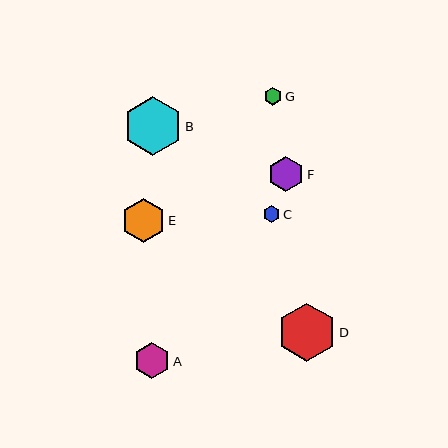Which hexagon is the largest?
Hexagon B is the largest with a size of approximately 59 pixels.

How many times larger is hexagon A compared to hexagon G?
Hexagon A is approximately 2.0 times the size of hexagon G.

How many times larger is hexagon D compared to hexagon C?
Hexagon D is approximately 3.6 times the size of hexagon C.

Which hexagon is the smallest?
Hexagon C is the smallest with a size of approximately 16 pixels.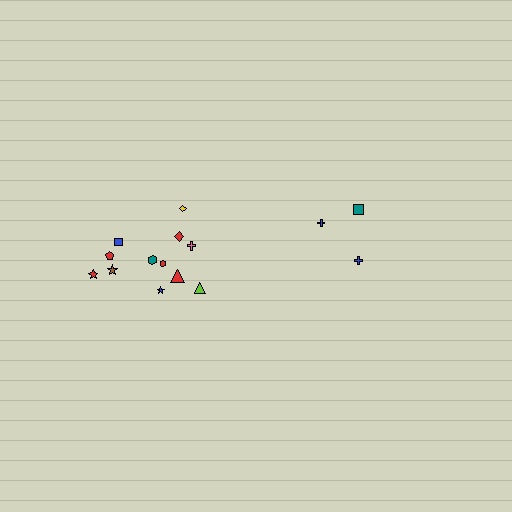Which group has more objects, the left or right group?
The left group.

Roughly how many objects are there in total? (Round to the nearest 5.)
Roughly 15 objects in total.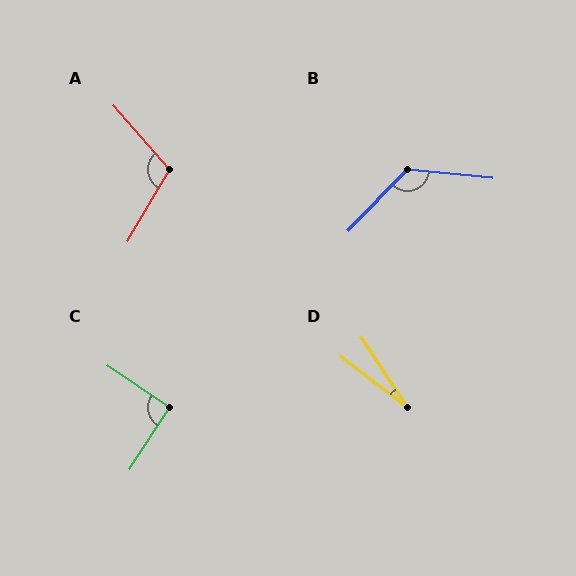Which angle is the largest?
B, at approximately 128 degrees.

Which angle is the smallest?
D, at approximately 19 degrees.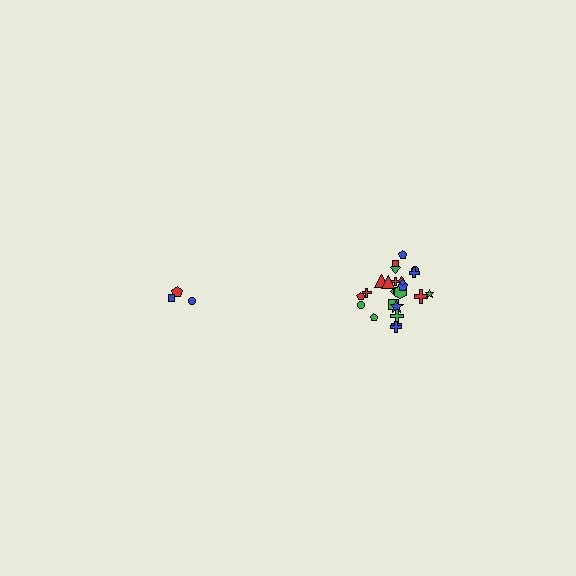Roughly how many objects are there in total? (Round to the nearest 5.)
Roughly 30 objects in total.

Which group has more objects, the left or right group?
The right group.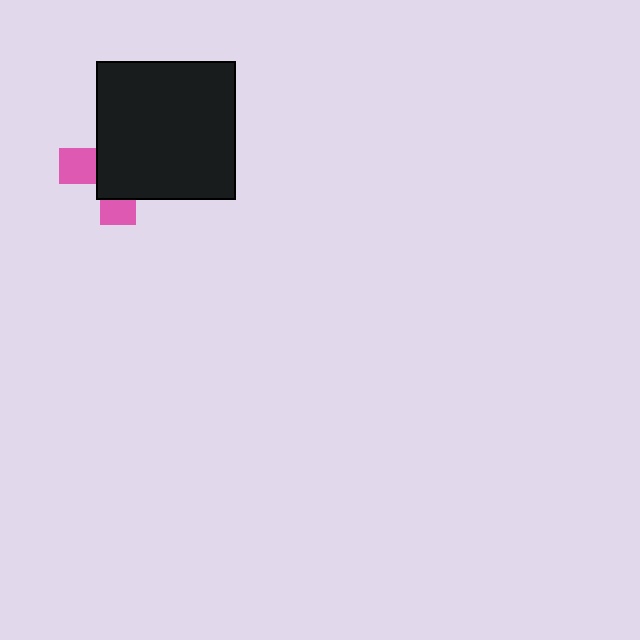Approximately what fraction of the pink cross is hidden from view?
Roughly 69% of the pink cross is hidden behind the black rectangle.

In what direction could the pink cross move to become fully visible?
The pink cross could move toward the lower-left. That would shift it out from behind the black rectangle entirely.